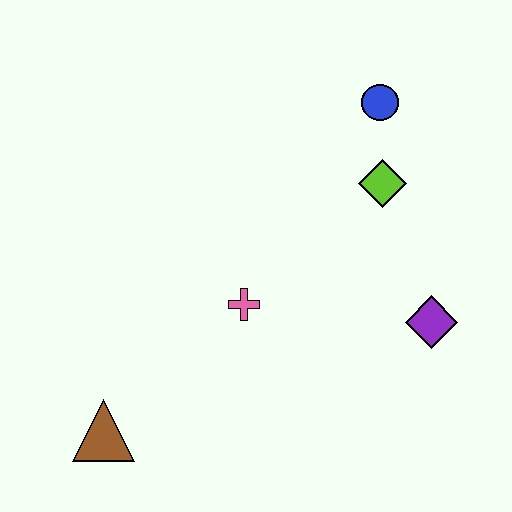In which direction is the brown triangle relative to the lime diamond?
The brown triangle is to the left of the lime diamond.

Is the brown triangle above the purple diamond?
No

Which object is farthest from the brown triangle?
The blue circle is farthest from the brown triangle.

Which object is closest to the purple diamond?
The lime diamond is closest to the purple diamond.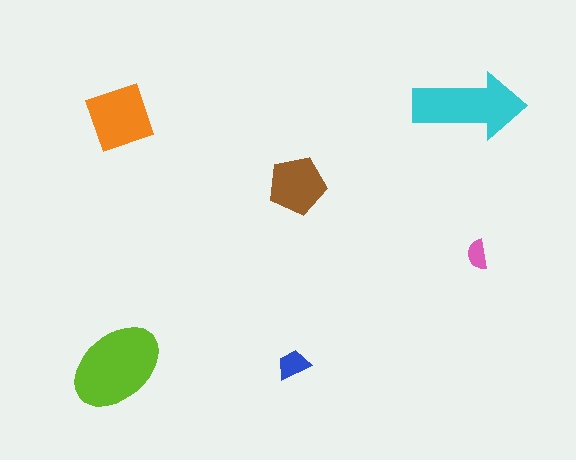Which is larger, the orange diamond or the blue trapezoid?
The orange diamond.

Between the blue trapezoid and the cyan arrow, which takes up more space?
The cyan arrow.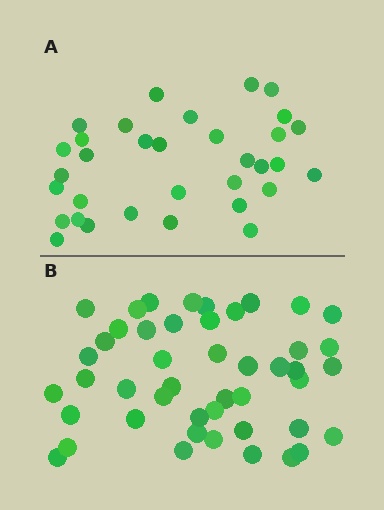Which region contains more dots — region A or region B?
Region B (the bottom region) has more dots.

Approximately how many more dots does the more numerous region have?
Region B has approximately 15 more dots than region A.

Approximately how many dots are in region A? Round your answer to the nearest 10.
About 30 dots. (The exact count is 33, which rounds to 30.)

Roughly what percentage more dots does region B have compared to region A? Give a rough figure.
About 40% more.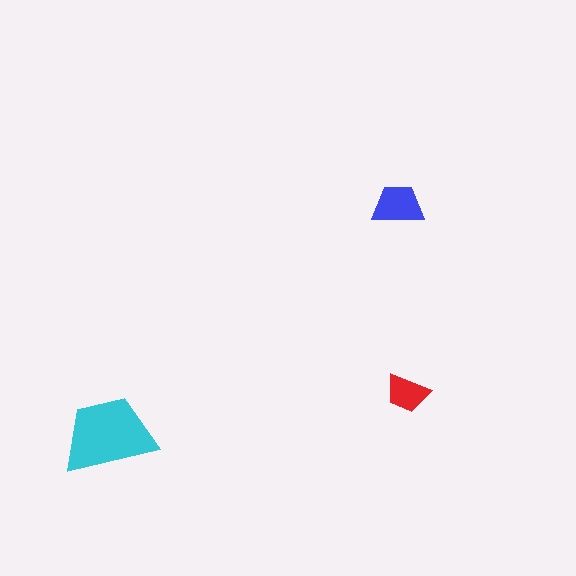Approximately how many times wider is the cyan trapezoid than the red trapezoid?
About 2 times wider.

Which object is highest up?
The blue trapezoid is topmost.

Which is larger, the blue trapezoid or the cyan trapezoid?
The cyan one.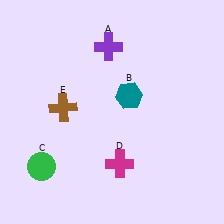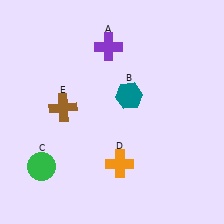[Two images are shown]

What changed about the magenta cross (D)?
In Image 1, D is magenta. In Image 2, it changed to orange.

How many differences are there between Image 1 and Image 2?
There is 1 difference between the two images.